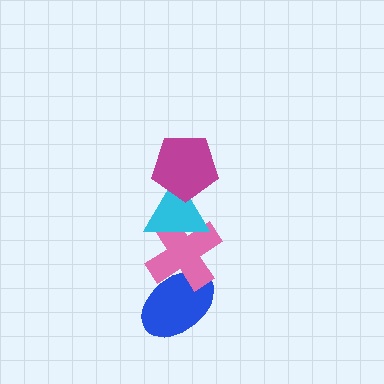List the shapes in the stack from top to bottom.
From top to bottom: the magenta pentagon, the cyan triangle, the pink cross, the blue ellipse.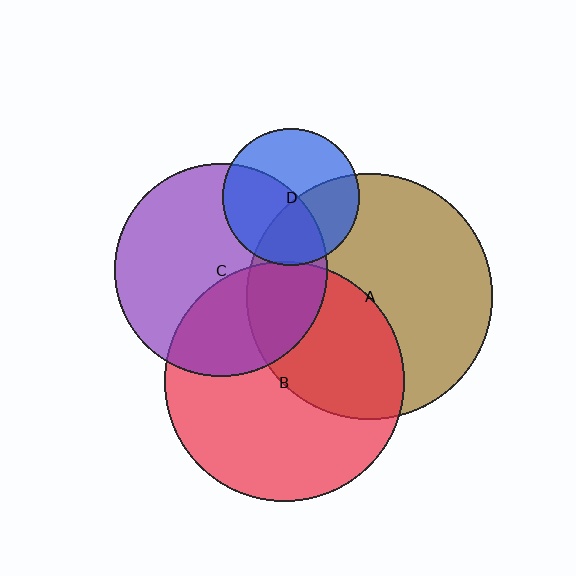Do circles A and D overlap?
Yes.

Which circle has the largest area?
Circle A (brown).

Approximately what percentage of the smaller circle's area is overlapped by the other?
Approximately 40%.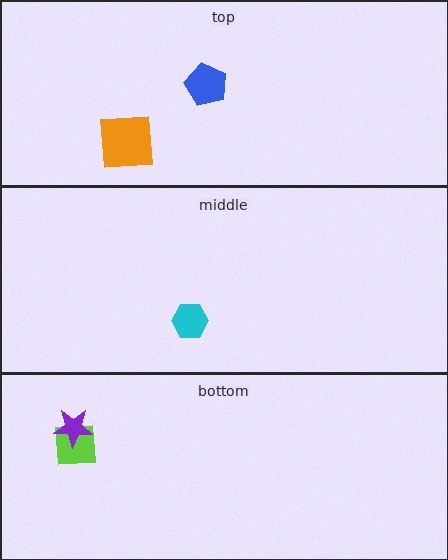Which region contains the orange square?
The top region.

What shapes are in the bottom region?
The lime square, the purple star.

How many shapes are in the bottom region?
2.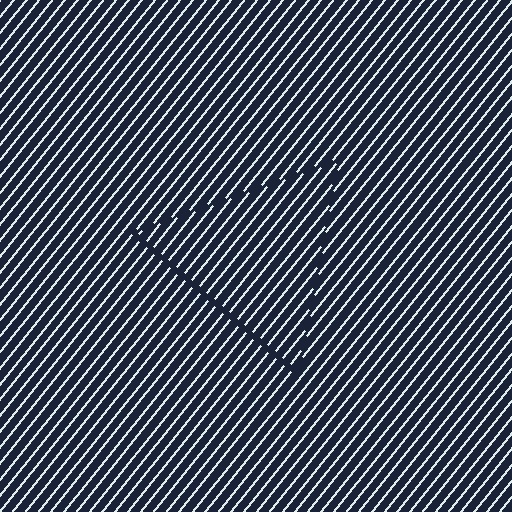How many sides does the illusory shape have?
3 sides — the line-ends trace a triangle.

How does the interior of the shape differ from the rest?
The interior of the shape contains the same grating, shifted by half a period — the contour is defined by the phase discontinuity where line-ends from the inner and outer gratings abut.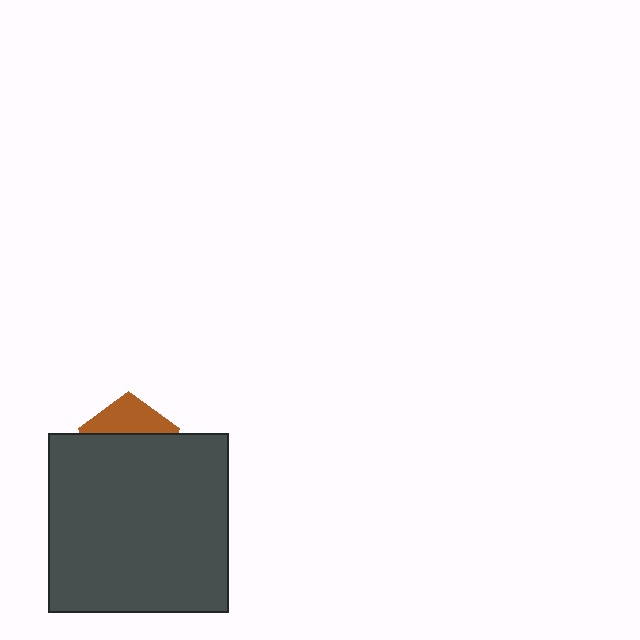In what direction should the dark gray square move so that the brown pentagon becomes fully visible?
The dark gray square should move down. That is the shortest direction to clear the overlap and leave the brown pentagon fully visible.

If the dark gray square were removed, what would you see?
You would see the complete brown pentagon.